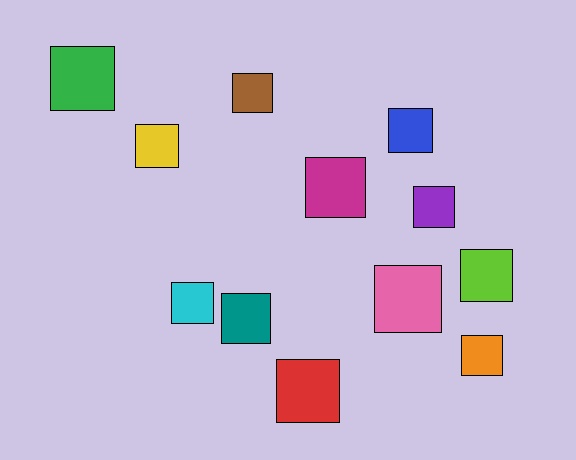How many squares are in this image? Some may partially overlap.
There are 12 squares.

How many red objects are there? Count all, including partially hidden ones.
There is 1 red object.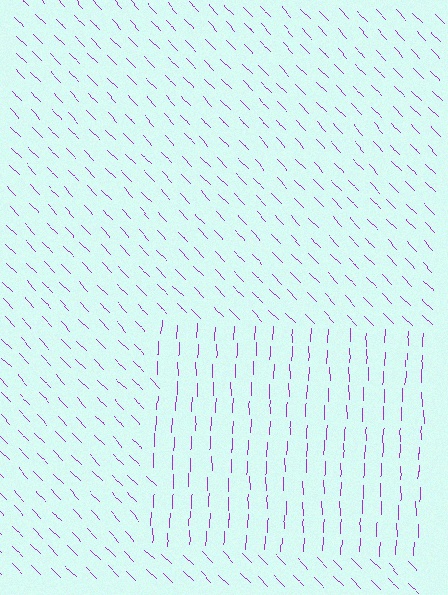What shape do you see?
I see a rectangle.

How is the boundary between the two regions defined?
The boundary is defined purely by a change in line orientation (approximately 45 degrees difference). All lines are the same color and thickness.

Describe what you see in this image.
The image is filled with small purple line segments. A rectangle region in the image has lines oriented differently from the surrounding lines, creating a visible texture boundary.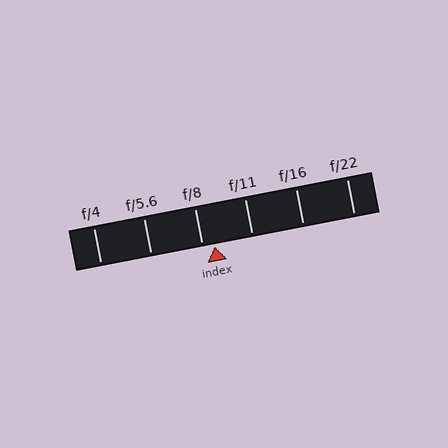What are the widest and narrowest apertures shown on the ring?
The widest aperture shown is f/4 and the narrowest is f/22.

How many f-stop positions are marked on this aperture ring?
There are 6 f-stop positions marked.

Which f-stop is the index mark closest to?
The index mark is closest to f/8.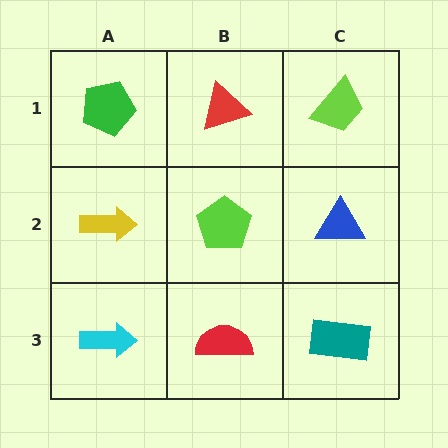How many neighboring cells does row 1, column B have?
3.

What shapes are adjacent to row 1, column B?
A lime pentagon (row 2, column B), a green pentagon (row 1, column A), a lime trapezoid (row 1, column C).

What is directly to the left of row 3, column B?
A cyan arrow.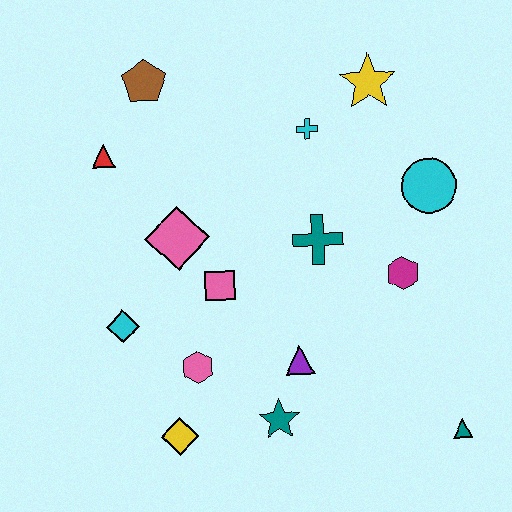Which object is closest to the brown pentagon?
The red triangle is closest to the brown pentagon.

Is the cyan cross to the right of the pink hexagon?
Yes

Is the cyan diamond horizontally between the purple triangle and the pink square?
No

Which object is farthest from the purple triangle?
The brown pentagon is farthest from the purple triangle.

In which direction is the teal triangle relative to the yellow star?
The teal triangle is below the yellow star.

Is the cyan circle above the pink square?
Yes